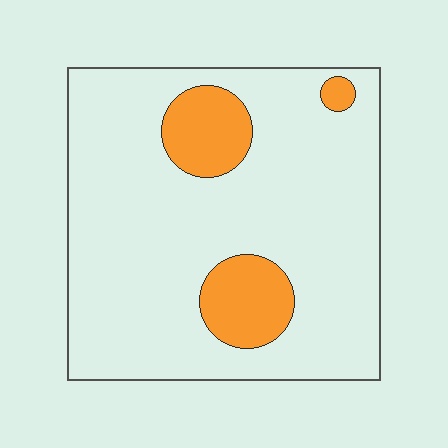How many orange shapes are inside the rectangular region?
3.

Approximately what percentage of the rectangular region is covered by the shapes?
Approximately 15%.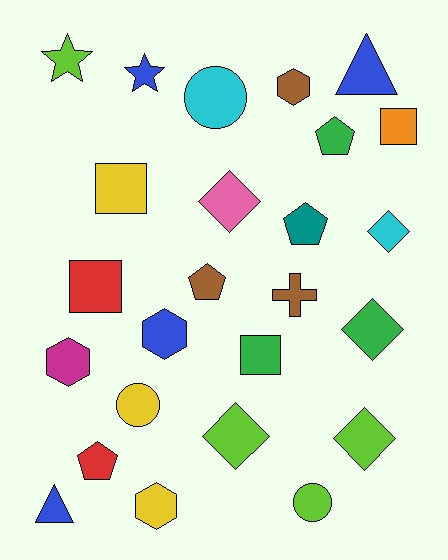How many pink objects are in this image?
There is 1 pink object.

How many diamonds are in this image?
There are 5 diamonds.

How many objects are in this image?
There are 25 objects.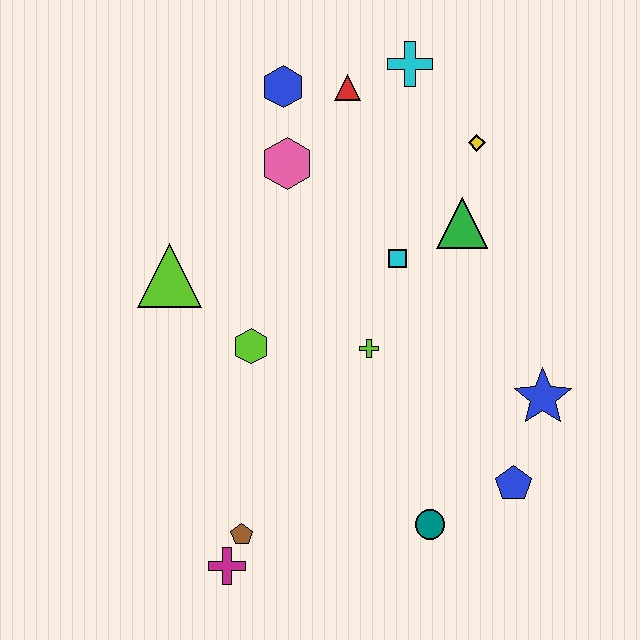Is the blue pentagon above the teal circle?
Yes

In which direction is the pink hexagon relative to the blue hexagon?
The pink hexagon is below the blue hexagon.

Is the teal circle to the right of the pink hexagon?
Yes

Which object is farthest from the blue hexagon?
The magenta cross is farthest from the blue hexagon.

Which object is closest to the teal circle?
The blue pentagon is closest to the teal circle.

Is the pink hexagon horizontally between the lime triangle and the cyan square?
Yes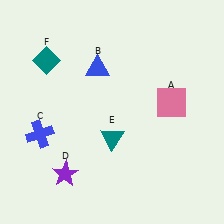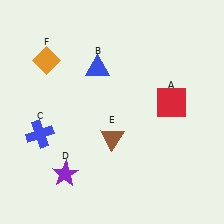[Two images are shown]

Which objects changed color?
A changed from pink to red. E changed from teal to brown. F changed from teal to orange.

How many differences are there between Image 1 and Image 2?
There are 3 differences between the two images.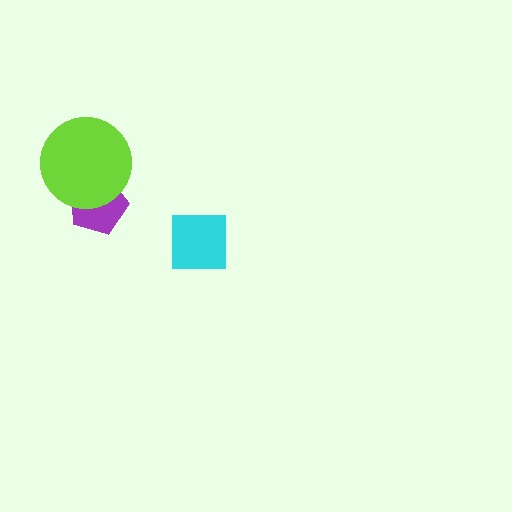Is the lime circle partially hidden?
No, no other shape covers it.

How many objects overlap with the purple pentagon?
1 object overlaps with the purple pentagon.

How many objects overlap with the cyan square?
0 objects overlap with the cyan square.